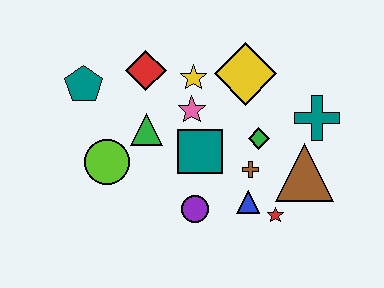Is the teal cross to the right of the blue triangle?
Yes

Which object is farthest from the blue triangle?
The teal pentagon is farthest from the blue triangle.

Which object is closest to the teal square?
The pink star is closest to the teal square.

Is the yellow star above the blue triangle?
Yes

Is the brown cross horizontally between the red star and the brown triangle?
No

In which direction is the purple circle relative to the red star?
The purple circle is to the left of the red star.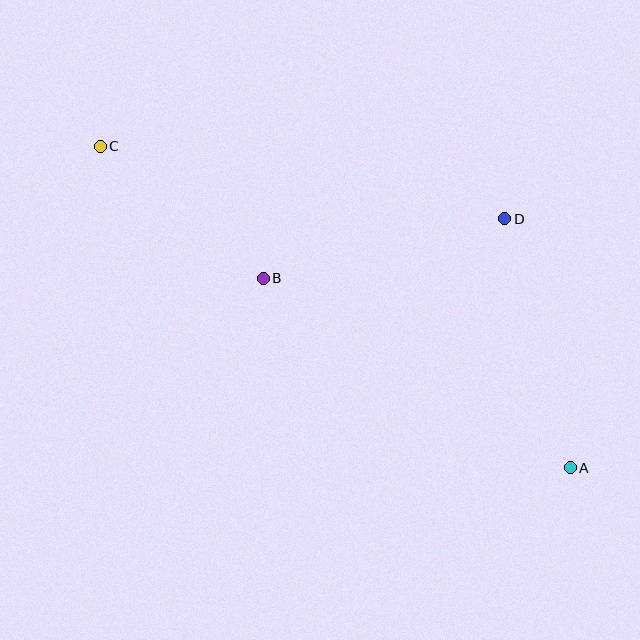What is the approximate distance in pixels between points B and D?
The distance between B and D is approximately 249 pixels.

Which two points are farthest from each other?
Points A and C are farthest from each other.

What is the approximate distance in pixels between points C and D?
The distance between C and D is approximately 411 pixels.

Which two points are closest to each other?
Points B and C are closest to each other.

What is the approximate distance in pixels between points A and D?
The distance between A and D is approximately 258 pixels.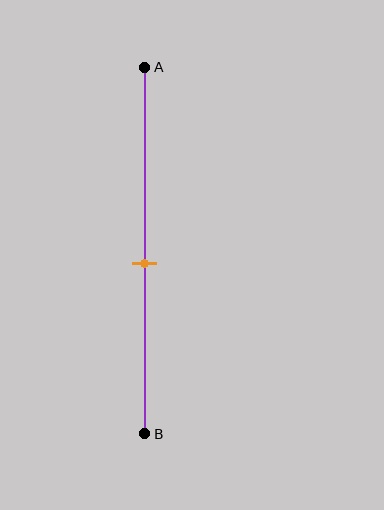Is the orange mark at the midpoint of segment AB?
No, the mark is at about 55% from A, not at the 50% midpoint.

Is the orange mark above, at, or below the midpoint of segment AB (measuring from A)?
The orange mark is below the midpoint of segment AB.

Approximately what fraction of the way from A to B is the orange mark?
The orange mark is approximately 55% of the way from A to B.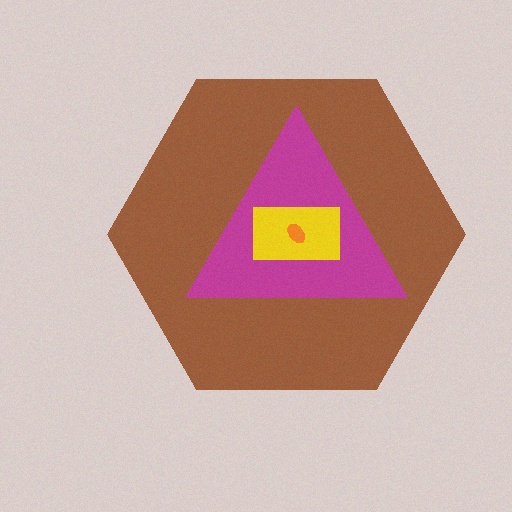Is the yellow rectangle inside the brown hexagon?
Yes.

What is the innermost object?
The orange ellipse.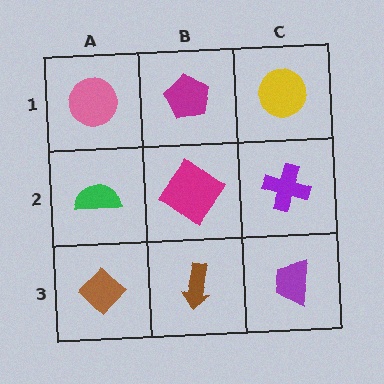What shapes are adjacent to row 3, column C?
A purple cross (row 2, column C), a brown arrow (row 3, column B).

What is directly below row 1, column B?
A magenta diamond.